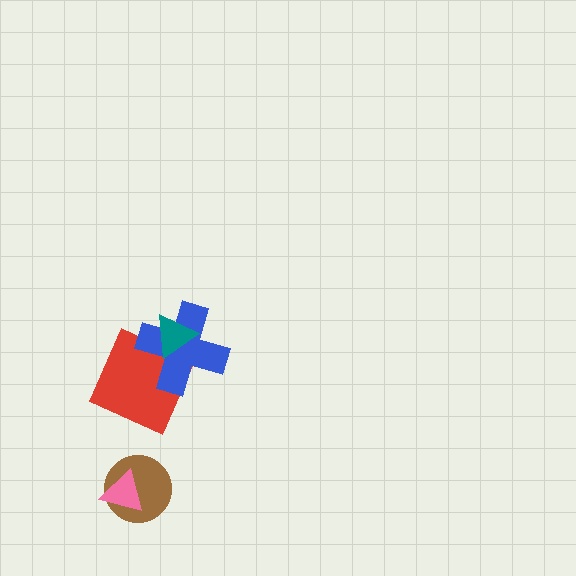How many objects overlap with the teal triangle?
2 objects overlap with the teal triangle.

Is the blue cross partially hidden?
Yes, it is partially covered by another shape.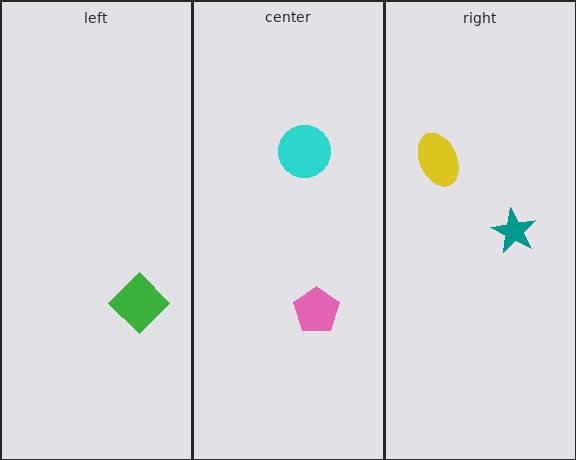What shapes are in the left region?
The green diamond.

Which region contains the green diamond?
The left region.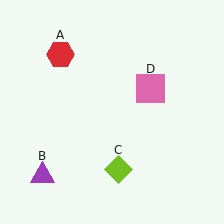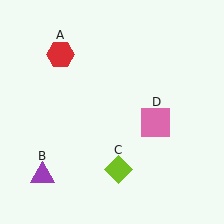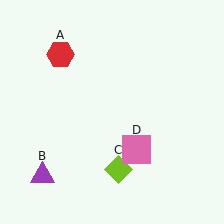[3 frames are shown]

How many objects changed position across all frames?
1 object changed position: pink square (object D).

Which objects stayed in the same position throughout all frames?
Red hexagon (object A) and purple triangle (object B) and lime diamond (object C) remained stationary.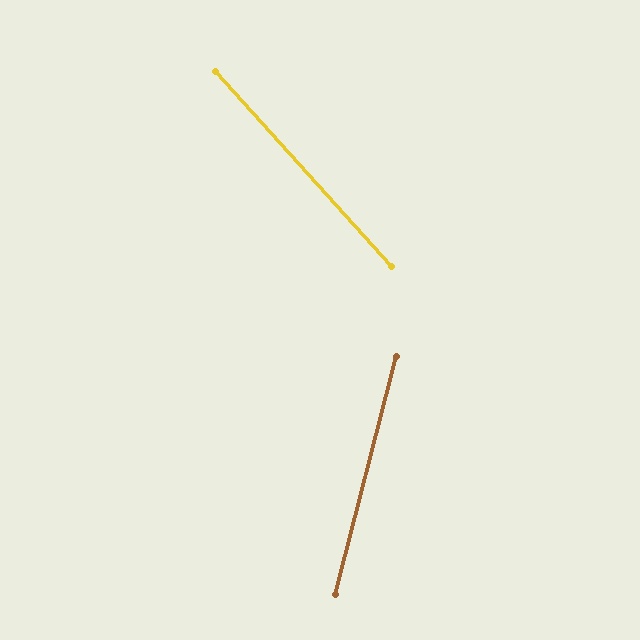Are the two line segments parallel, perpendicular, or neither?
Neither parallel nor perpendicular — they differ by about 56°.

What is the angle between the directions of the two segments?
Approximately 56 degrees.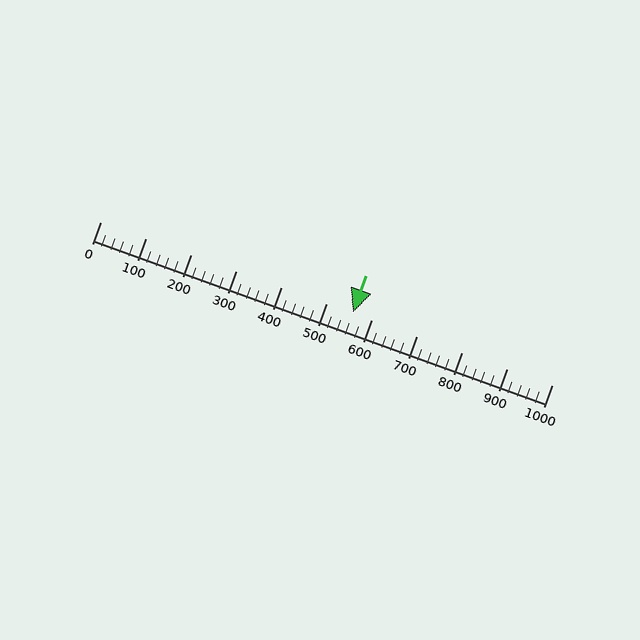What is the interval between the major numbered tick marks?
The major tick marks are spaced 100 units apart.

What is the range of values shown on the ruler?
The ruler shows values from 0 to 1000.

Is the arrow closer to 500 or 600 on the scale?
The arrow is closer to 600.